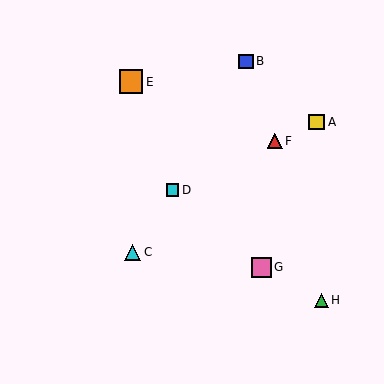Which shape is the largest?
The orange square (labeled E) is the largest.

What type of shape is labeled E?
Shape E is an orange square.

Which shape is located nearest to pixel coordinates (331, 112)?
The yellow square (labeled A) at (317, 122) is nearest to that location.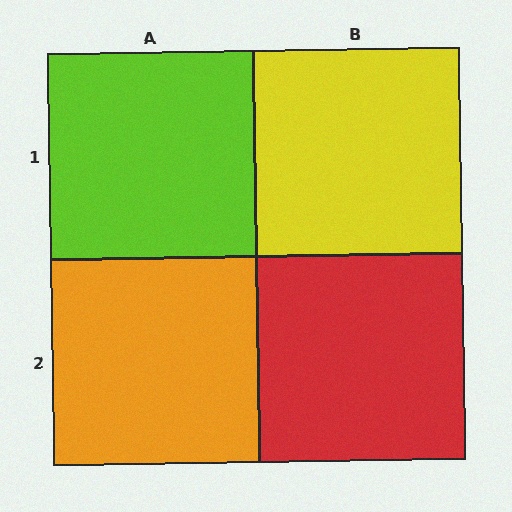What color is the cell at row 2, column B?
Red.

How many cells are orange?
1 cell is orange.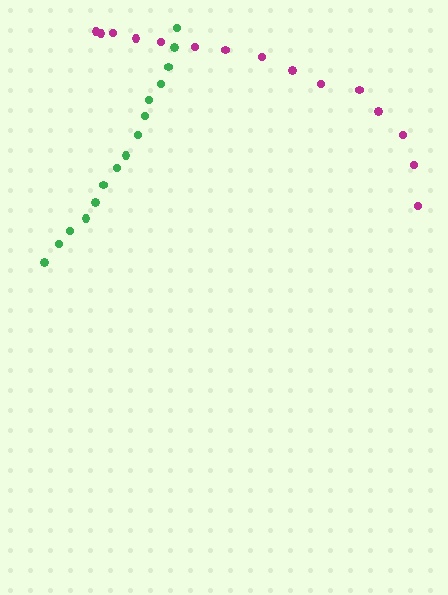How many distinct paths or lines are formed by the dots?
There are 2 distinct paths.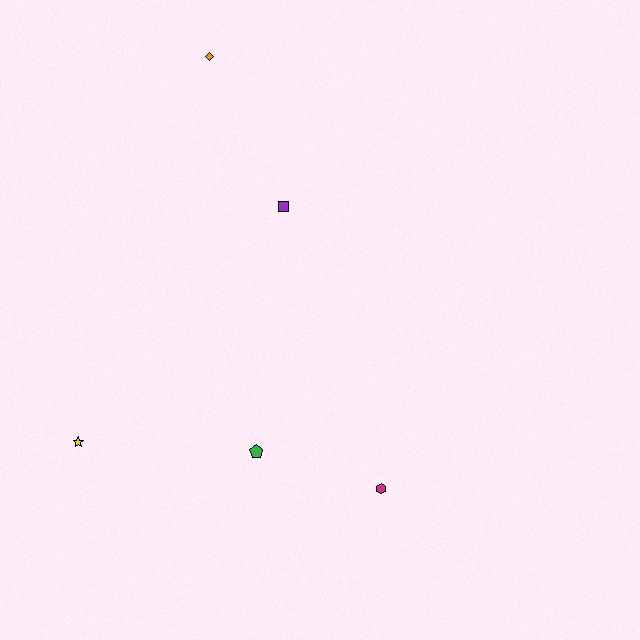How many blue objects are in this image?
There are no blue objects.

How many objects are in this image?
There are 5 objects.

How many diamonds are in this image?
There is 1 diamond.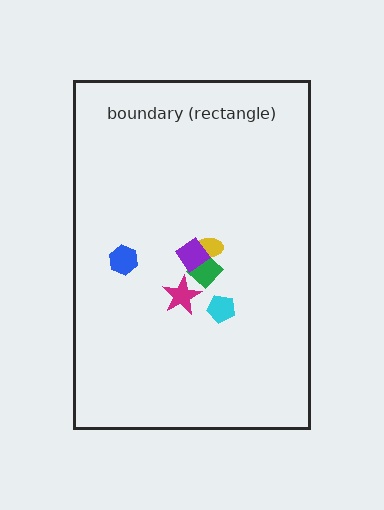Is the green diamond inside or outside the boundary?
Inside.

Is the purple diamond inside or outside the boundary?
Inside.